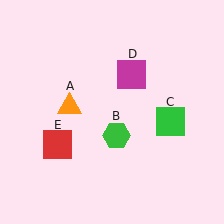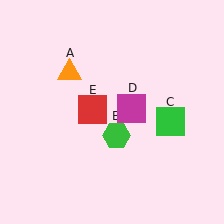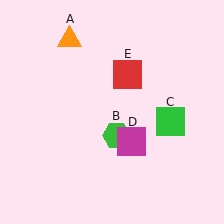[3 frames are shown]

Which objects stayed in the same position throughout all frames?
Green hexagon (object B) and green square (object C) remained stationary.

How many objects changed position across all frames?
3 objects changed position: orange triangle (object A), magenta square (object D), red square (object E).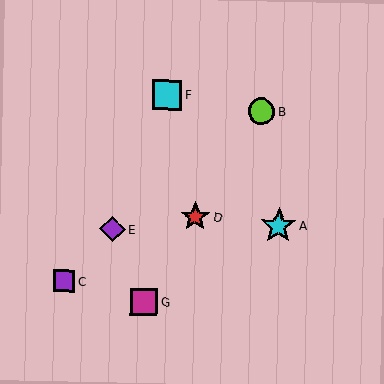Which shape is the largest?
The cyan star (labeled A) is the largest.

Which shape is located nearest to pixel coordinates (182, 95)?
The cyan square (labeled F) at (167, 95) is nearest to that location.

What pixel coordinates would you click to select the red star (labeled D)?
Click at (195, 217) to select the red star D.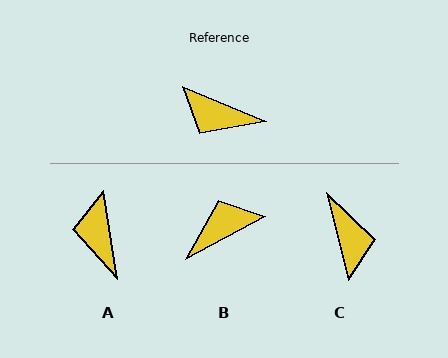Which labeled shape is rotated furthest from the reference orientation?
B, about 129 degrees away.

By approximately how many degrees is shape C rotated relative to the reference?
Approximately 127 degrees counter-clockwise.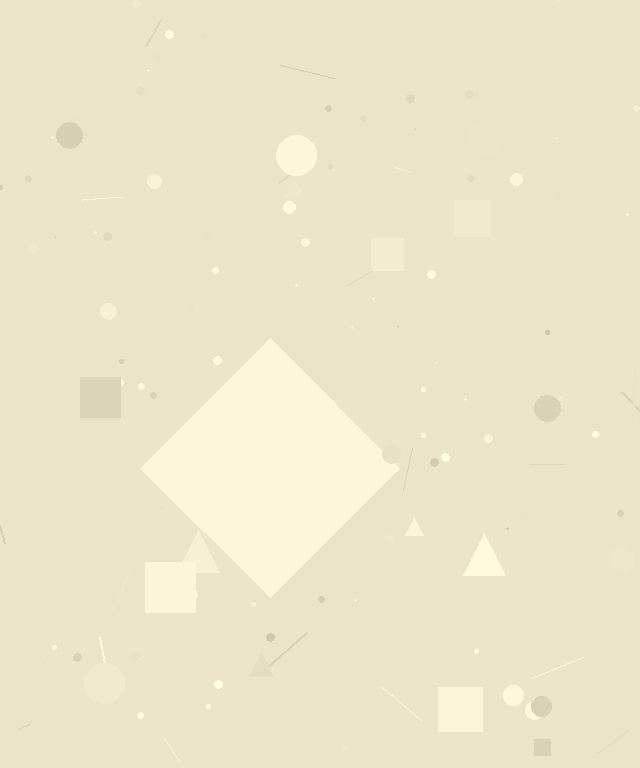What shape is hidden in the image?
A diamond is hidden in the image.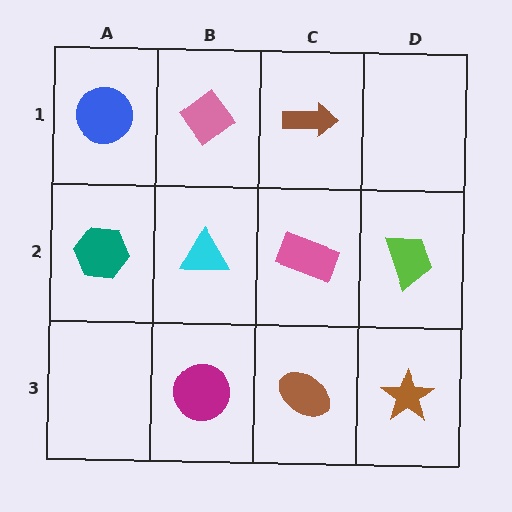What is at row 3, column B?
A magenta circle.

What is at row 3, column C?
A brown ellipse.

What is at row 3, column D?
A brown star.